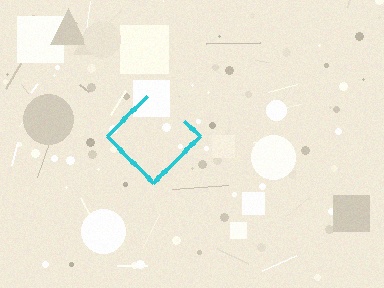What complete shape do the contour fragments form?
The contour fragments form a diamond.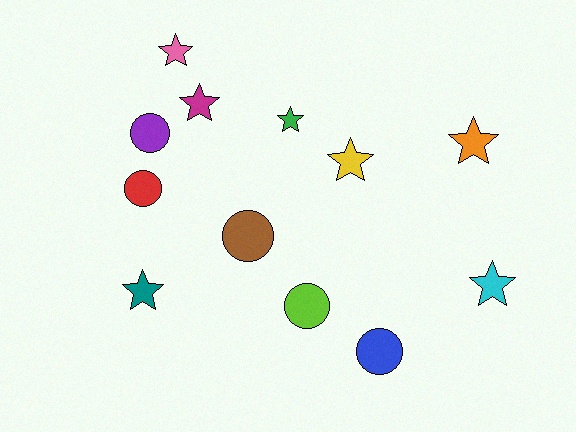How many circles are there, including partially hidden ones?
There are 5 circles.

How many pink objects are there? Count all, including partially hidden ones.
There is 1 pink object.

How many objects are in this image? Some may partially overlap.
There are 12 objects.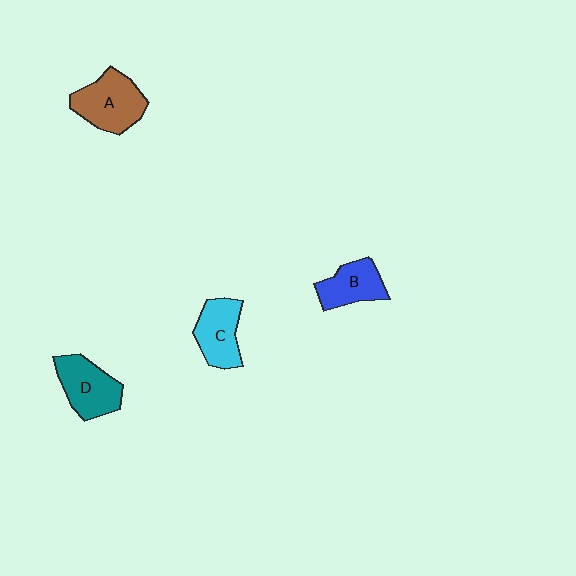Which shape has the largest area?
Shape A (brown).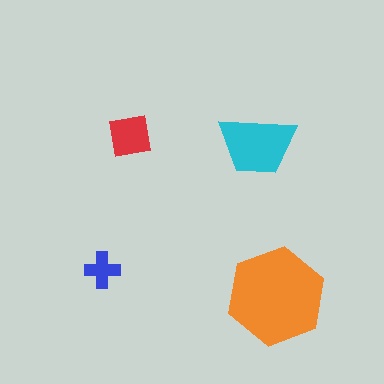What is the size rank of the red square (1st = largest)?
3rd.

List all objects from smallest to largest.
The blue cross, the red square, the cyan trapezoid, the orange hexagon.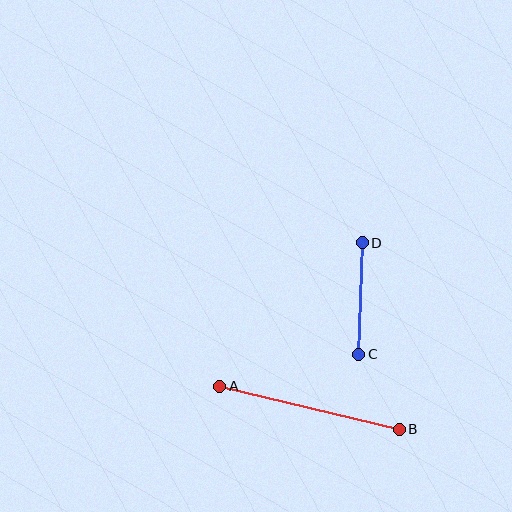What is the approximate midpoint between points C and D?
The midpoint is at approximately (360, 299) pixels.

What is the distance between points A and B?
The distance is approximately 184 pixels.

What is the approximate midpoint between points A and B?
The midpoint is at approximately (309, 408) pixels.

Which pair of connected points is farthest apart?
Points A and B are farthest apart.